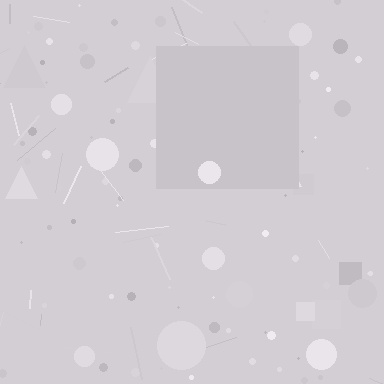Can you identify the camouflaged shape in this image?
The camouflaged shape is a square.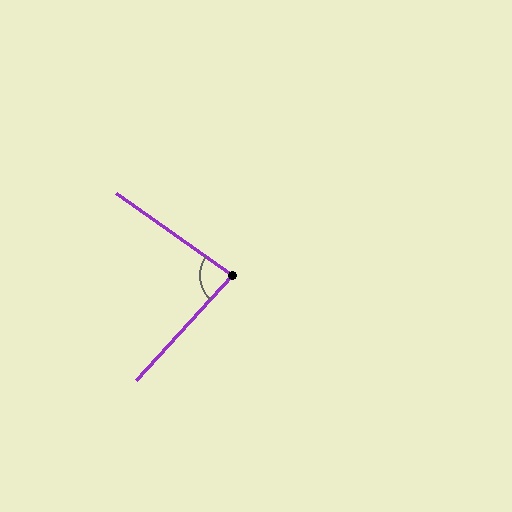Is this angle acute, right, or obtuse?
It is acute.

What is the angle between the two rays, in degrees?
Approximately 83 degrees.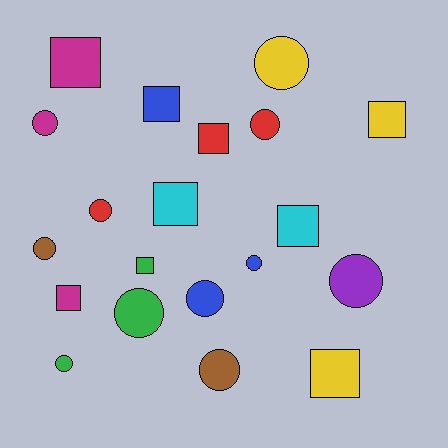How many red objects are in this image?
There are 3 red objects.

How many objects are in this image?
There are 20 objects.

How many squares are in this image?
There are 9 squares.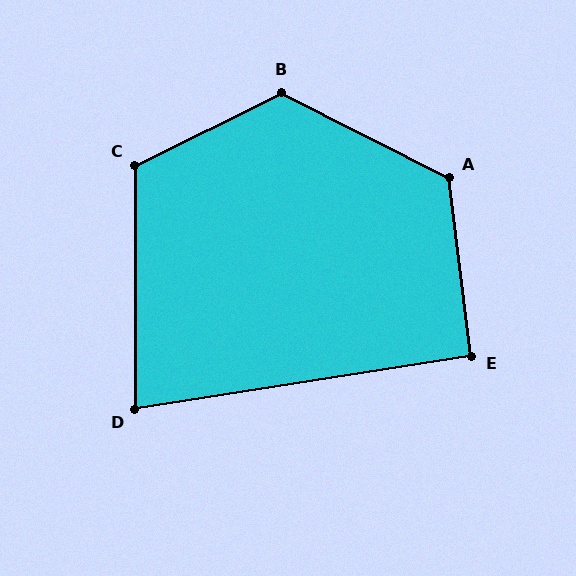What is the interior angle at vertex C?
Approximately 117 degrees (obtuse).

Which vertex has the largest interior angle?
B, at approximately 126 degrees.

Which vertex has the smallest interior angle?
D, at approximately 81 degrees.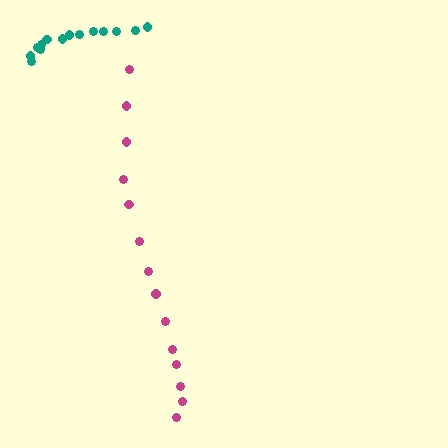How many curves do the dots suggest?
There are 2 distinct paths.